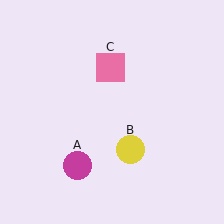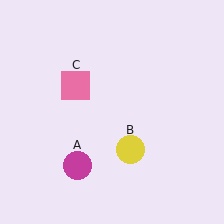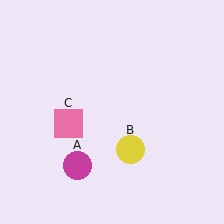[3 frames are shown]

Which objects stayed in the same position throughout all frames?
Magenta circle (object A) and yellow circle (object B) remained stationary.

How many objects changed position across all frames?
1 object changed position: pink square (object C).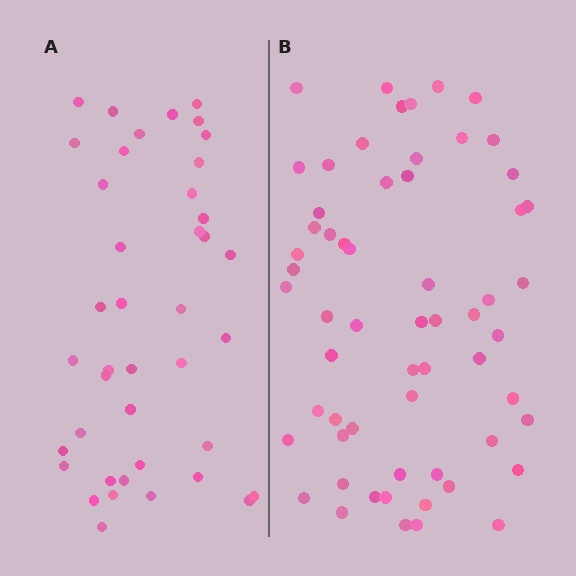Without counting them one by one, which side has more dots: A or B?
Region B (the right region) has more dots.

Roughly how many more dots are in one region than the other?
Region B has approximately 20 more dots than region A.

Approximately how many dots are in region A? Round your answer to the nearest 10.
About 40 dots. (The exact count is 41, which rounds to 40.)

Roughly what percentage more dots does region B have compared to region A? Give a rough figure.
About 45% more.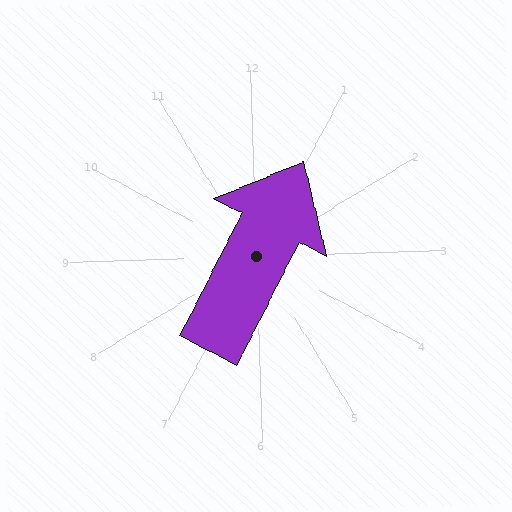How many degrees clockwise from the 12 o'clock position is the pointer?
Approximately 29 degrees.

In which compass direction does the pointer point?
Northeast.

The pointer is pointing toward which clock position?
Roughly 1 o'clock.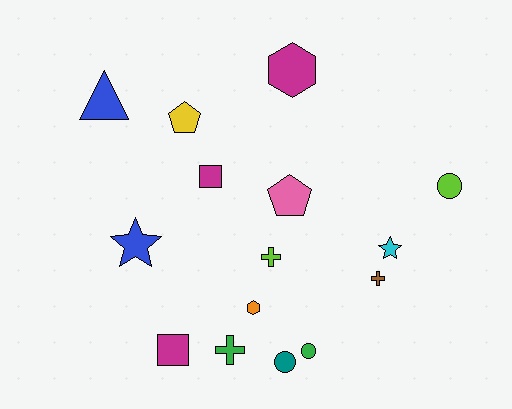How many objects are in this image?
There are 15 objects.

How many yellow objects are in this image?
There is 1 yellow object.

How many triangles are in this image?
There is 1 triangle.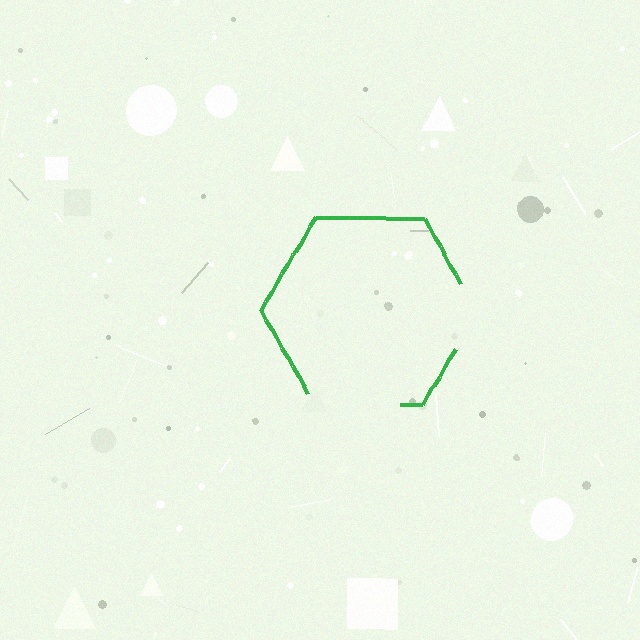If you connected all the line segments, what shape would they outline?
They would outline a hexagon.